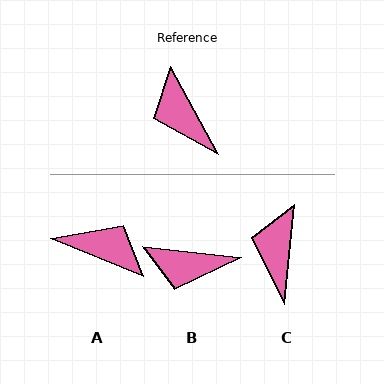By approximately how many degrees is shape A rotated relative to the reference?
Approximately 141 degrees clockwise.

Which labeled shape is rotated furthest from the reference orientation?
A, about 141 degrees away.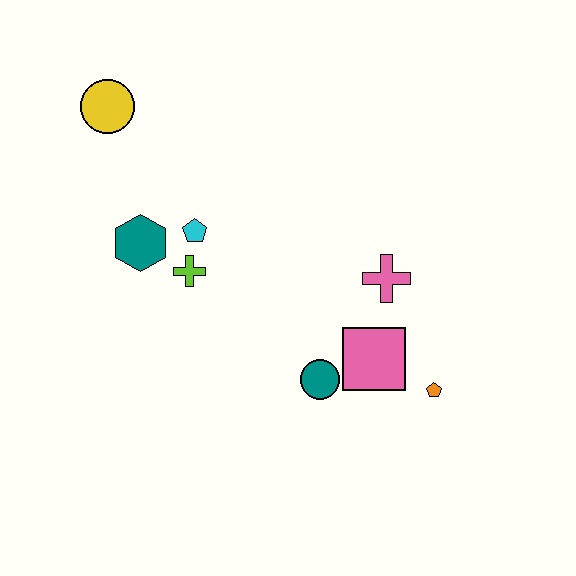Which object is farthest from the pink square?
The yellow circle is farthest from the pink square.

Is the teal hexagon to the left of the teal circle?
Yes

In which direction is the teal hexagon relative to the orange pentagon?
The teal hexagon is to the left of the orange pentagon.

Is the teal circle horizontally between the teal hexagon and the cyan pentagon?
No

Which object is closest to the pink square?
The teal circle is closest to the pink square.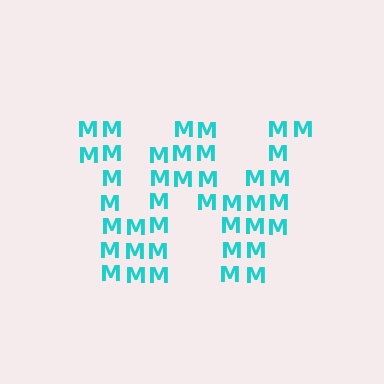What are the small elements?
The small elements are letter M's.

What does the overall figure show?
The overall figure shows the letter W.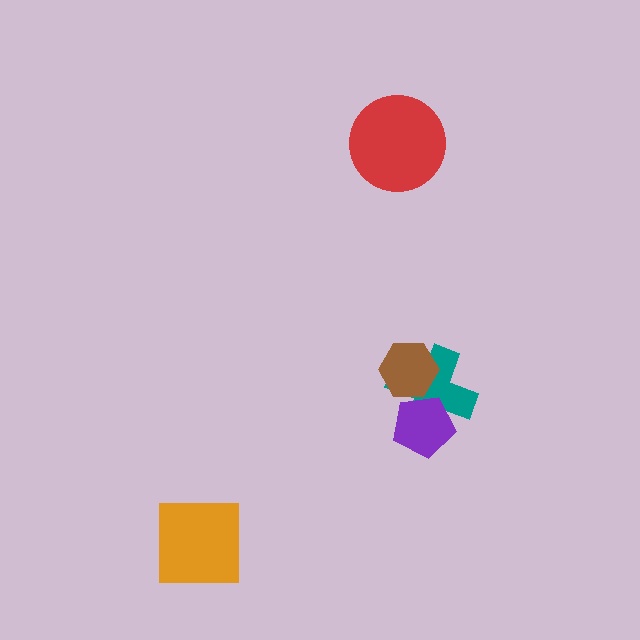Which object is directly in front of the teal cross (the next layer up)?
The purple pentagon is directly in front of the teal cross.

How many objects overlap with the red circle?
0 objects overlap with the red circle.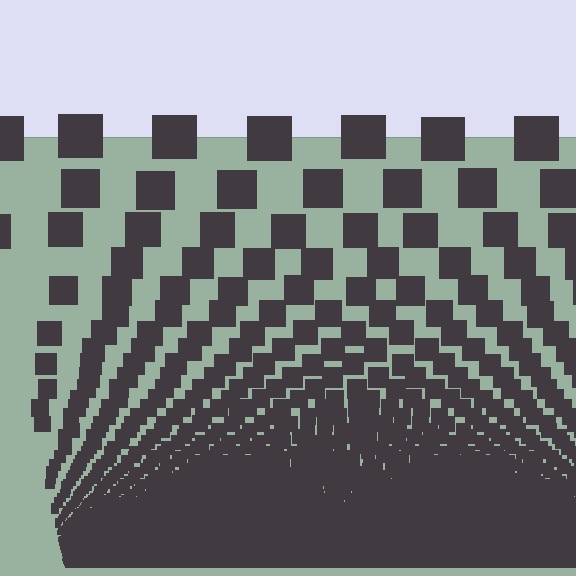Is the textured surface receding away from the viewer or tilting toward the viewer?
The surface appears to tilt toward the viewer. Texture elements get larger and sparser toward the top.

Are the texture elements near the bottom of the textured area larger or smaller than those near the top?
Smaller. The gradient is inverted — elements near the bottom are smaller and denser.